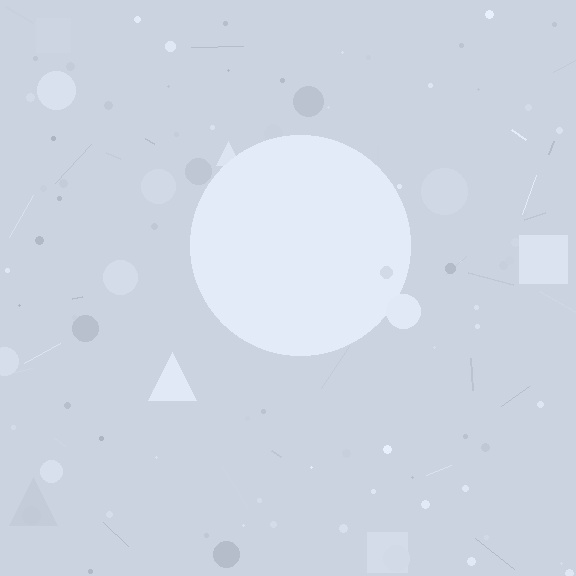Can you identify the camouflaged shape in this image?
The camouflaged shape is a circle.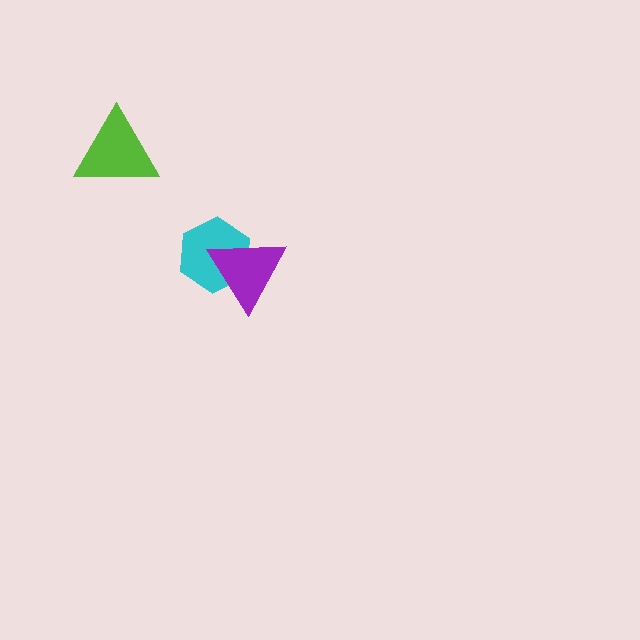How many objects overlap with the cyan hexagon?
1 object overlaps with the cyan hexagon.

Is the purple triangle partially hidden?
No, no other shape covers it.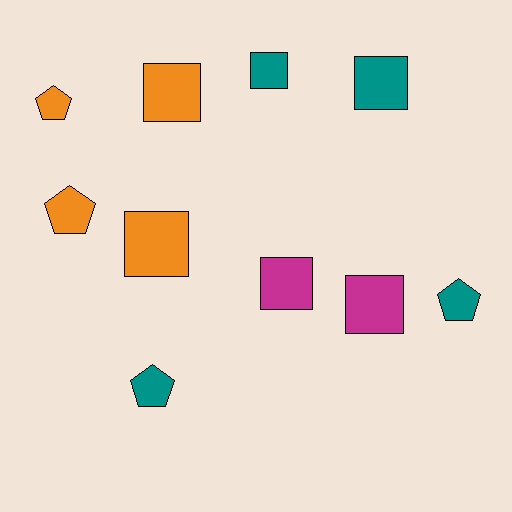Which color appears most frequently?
Teal, with 4 objects.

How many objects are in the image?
There are 10 objects.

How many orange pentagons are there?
There are 2 orange pentagons.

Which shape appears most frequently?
Square, with 6 objects.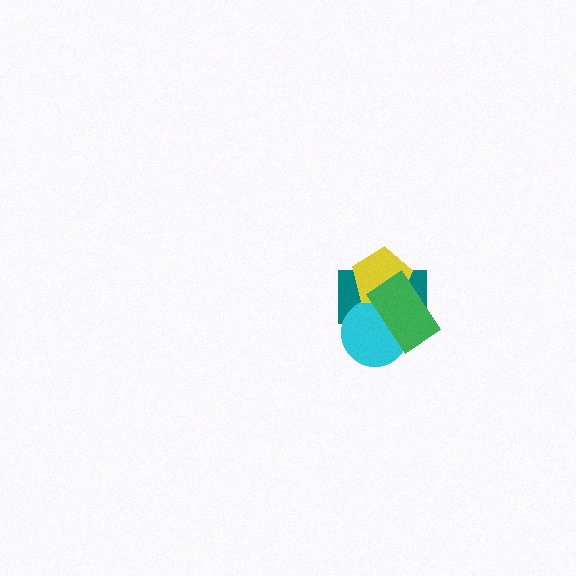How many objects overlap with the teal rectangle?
3 objects overlap with the teal rectangle.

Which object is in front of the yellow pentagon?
The green rectangle is in front of the yellow pentagon.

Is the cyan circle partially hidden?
Yes, it is partially covered by another shape.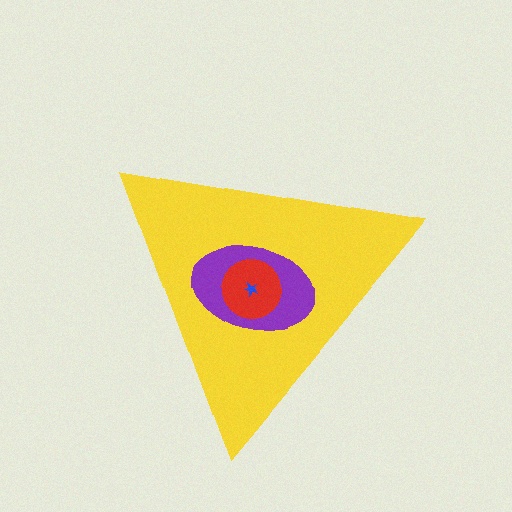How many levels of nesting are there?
4.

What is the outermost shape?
The yellow triangle.